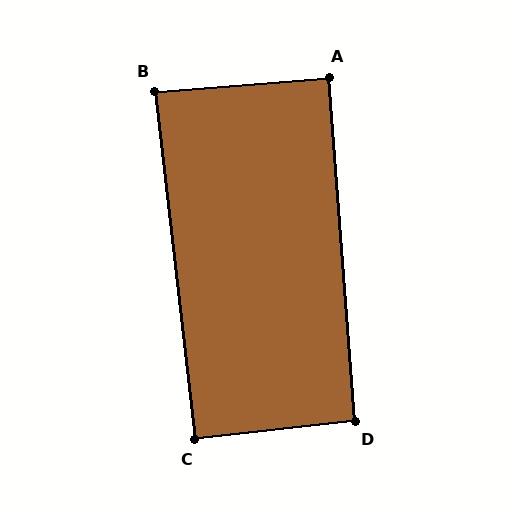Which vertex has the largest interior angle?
D, at approximately 92 degrees.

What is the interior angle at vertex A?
Approximately 90 degrees (approximately right).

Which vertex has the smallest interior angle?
B, at approximately 88 degrees.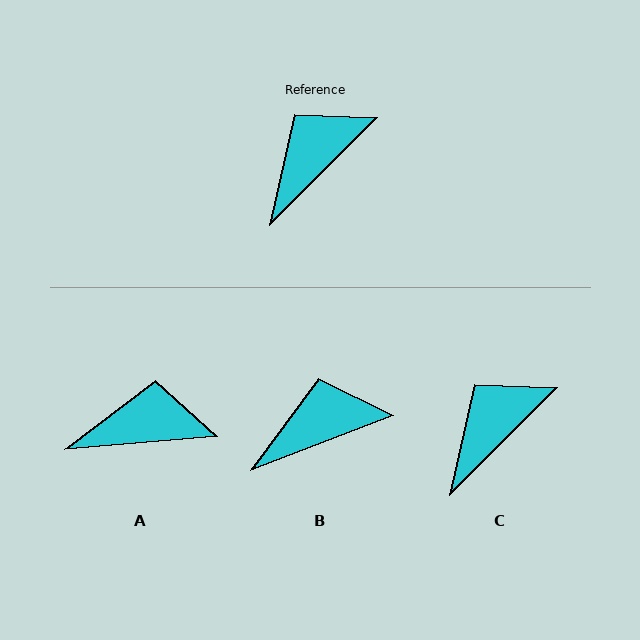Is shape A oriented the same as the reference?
No, it is off by about 40 degrees.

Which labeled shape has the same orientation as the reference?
C.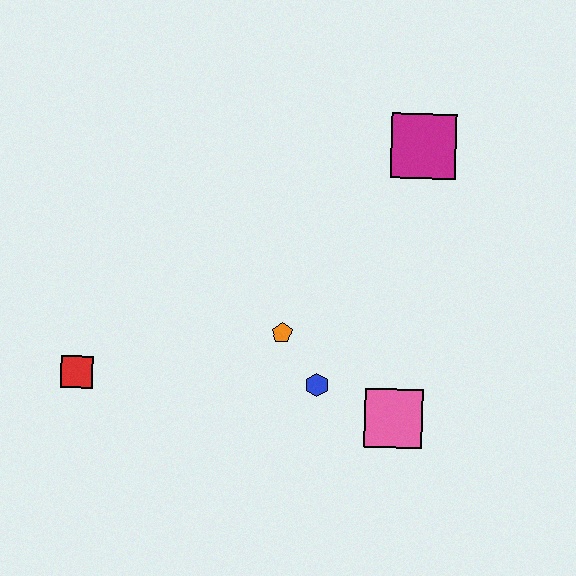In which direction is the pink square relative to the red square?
The pink square is to the right of the red square.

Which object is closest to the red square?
The orange pentagon is closest to the red square.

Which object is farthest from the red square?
The magenta square is farthest from the red square.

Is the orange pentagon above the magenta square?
No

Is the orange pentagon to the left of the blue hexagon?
Yes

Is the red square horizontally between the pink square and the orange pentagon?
No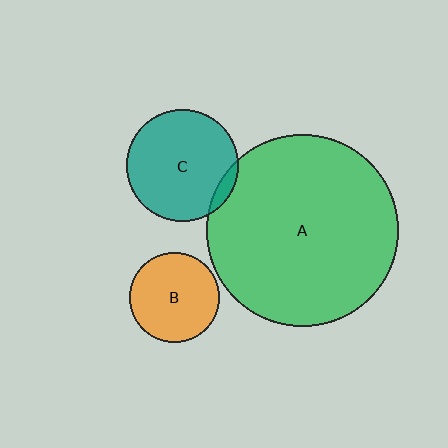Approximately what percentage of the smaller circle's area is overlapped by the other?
Approximately 5%.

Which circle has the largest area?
Circle A (green).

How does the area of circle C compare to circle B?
Approximately 1.5 times.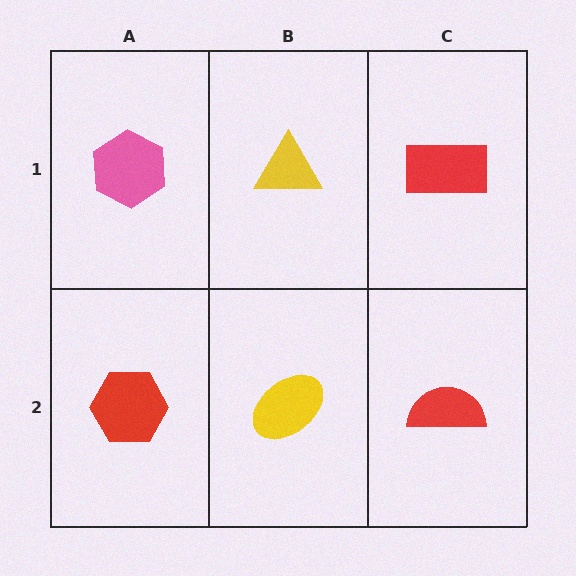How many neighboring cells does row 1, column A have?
2.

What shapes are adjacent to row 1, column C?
A red semicircle (row 2, column C), a yellow triangle (row 1, column B).